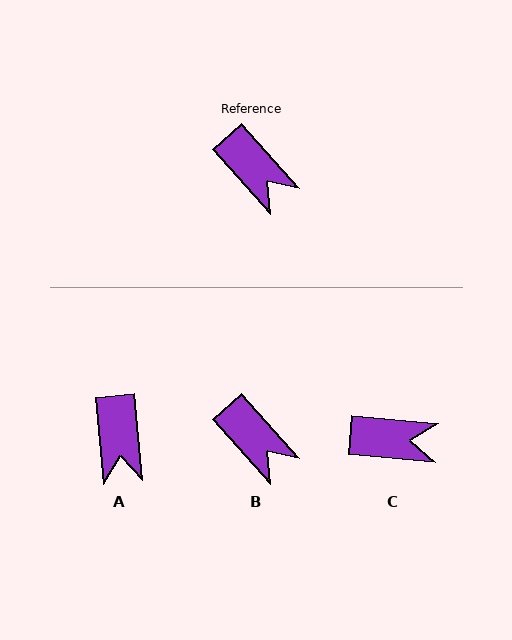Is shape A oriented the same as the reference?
No, it is off by about 36 degrees.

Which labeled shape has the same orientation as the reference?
B.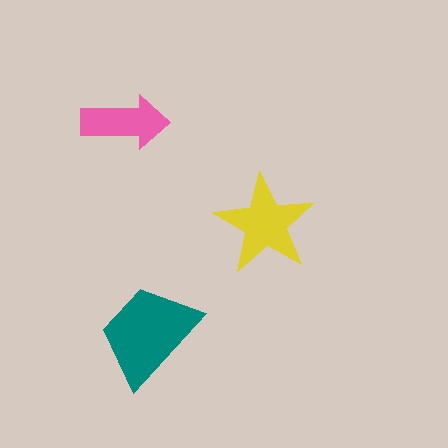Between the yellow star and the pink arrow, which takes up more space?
The yellow star.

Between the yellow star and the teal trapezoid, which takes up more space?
The teal trapezoid.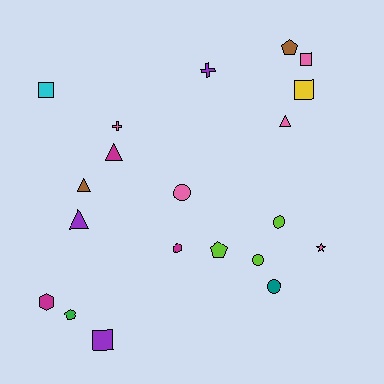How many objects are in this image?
There are 20 objects.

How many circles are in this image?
There are 4 circles.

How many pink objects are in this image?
There are 5 pink objects.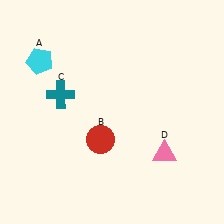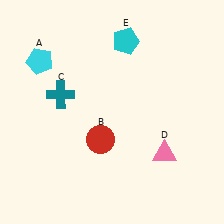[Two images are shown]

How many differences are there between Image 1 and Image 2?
There is 1 difference between the two images.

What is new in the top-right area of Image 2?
A cyan pentagon (E) was added in the top-right area of Image 2.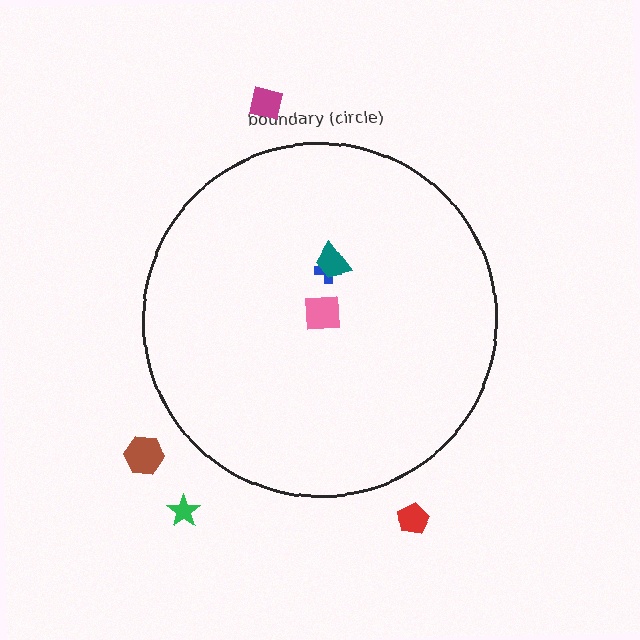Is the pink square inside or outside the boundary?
Inside.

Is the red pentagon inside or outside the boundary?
Outside.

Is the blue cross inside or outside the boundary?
Inside.